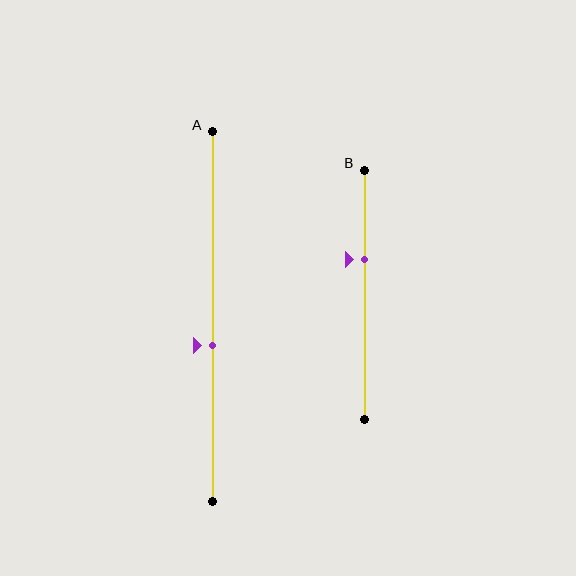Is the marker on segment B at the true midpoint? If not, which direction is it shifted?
No, the marker on segment B is shifted upward by about 14% of the segment length.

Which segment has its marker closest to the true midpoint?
Segment A has its marker closest to the true midpoint.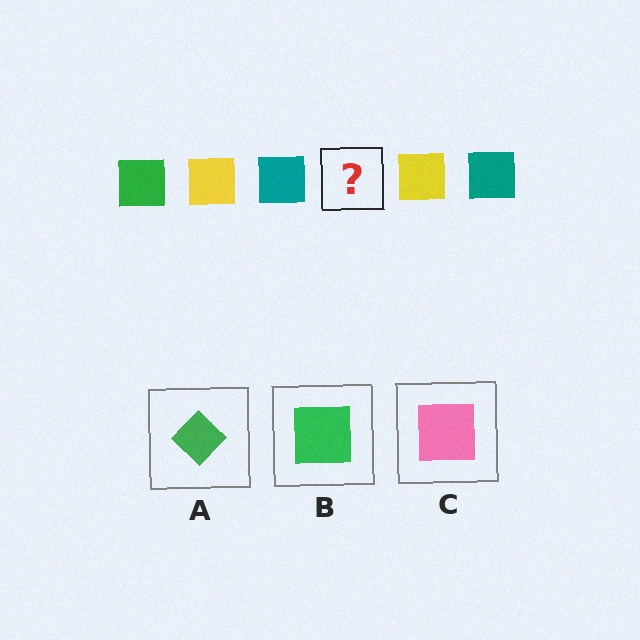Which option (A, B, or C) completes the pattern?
B.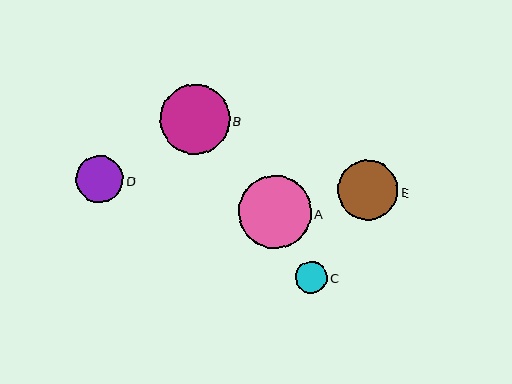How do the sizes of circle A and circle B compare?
Circle A and circle B are approximately the same size.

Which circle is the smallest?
Circle C is the smallest with a size of approximately 32 pixels.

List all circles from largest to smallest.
From largest to smallest: A, B, E, D, C.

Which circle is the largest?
Circle A is the largest with a size of approximately 72 pixels.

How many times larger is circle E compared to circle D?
Circle E is approximately 1.3 times the size of circle D.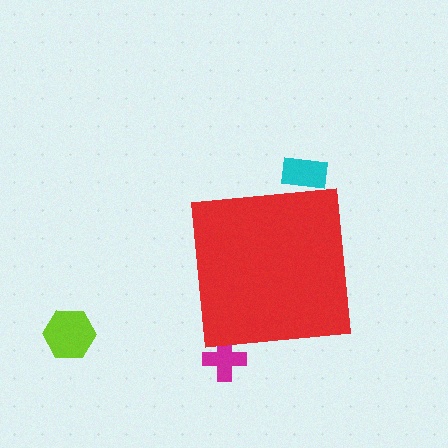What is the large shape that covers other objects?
A red square.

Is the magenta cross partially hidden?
Yes, the magenta cross is partially hidden behind the red square.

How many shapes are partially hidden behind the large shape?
2 shapes are partially hidden.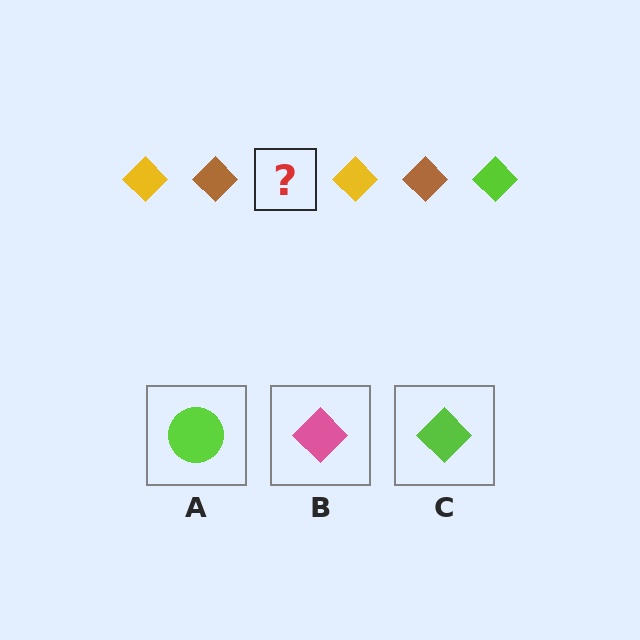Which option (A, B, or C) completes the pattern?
C.